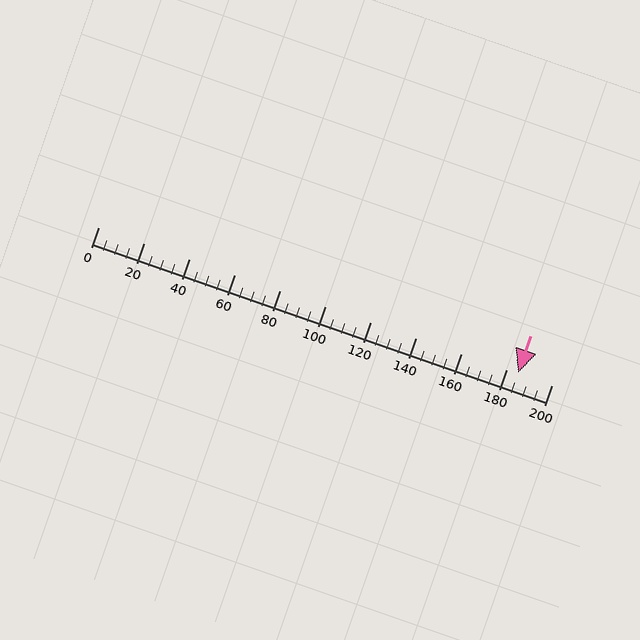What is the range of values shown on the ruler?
The ruler shows values from 0 to 200.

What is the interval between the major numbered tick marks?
The major tick marks are spaced 20 units apart.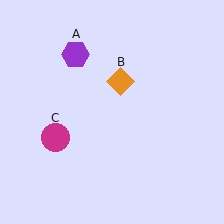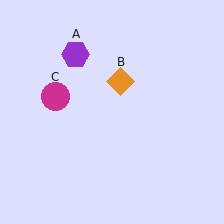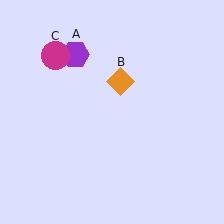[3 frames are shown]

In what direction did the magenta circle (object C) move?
The magenta circle (object C) moved up.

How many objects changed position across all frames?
1 object changed position: magenta circle (object C).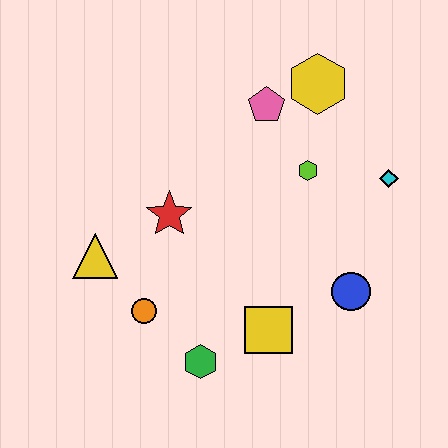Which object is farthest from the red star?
The cyan diamond is farthest from the red star.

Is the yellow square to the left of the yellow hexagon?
Yes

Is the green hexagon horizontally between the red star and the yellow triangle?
No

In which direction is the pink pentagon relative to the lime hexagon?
The pink pentagon is above the lime hexagon.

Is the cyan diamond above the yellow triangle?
Yes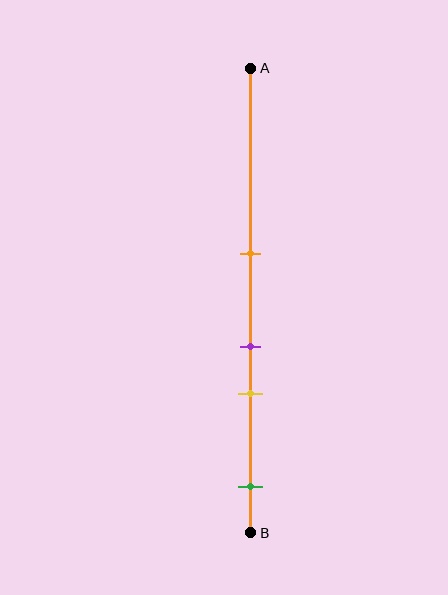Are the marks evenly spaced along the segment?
No, the marks are not evenly spaced.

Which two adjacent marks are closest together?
The purple and yellow marks are the closest adjacent pair.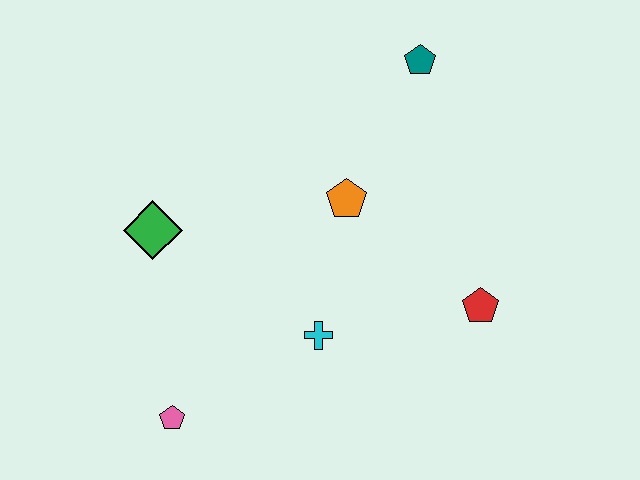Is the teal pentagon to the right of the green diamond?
Yes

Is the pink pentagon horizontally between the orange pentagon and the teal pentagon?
No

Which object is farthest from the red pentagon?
The green diamond is farthest from the red pentagon.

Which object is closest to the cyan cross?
The orange pentagon is closest to the cyan cross.